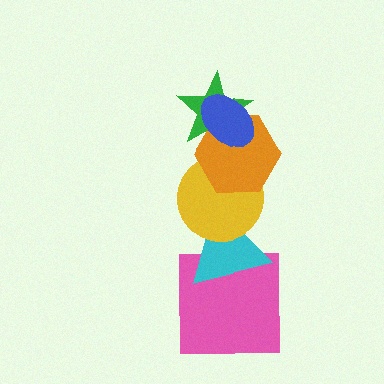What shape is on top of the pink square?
The cyan triangle is on top of the pink square.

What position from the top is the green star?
The green star is 2nd from the top.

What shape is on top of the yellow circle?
The orange hexagon is on top of the yellow circle.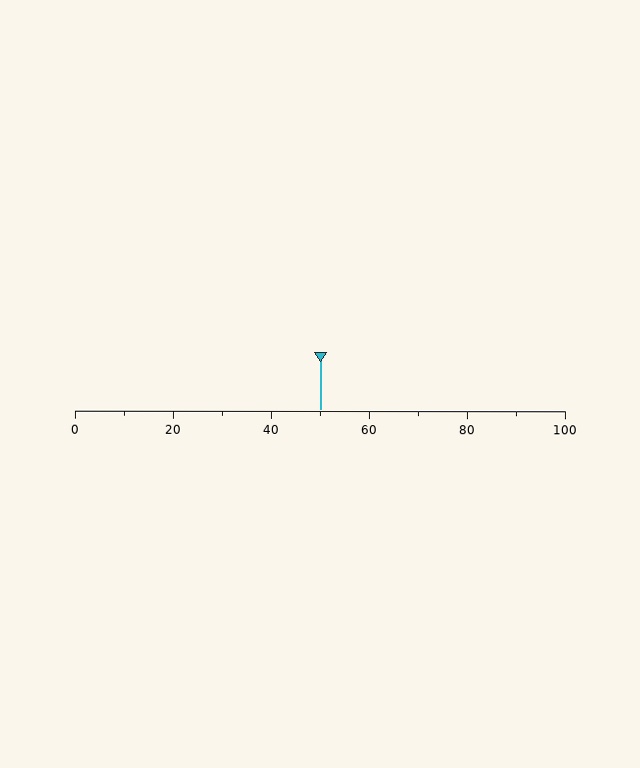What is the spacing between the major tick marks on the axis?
The major ticks are spaced 20 apart.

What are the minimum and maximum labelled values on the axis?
The axis runs from 0 to 100.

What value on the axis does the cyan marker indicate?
The marker indicates approximately 50.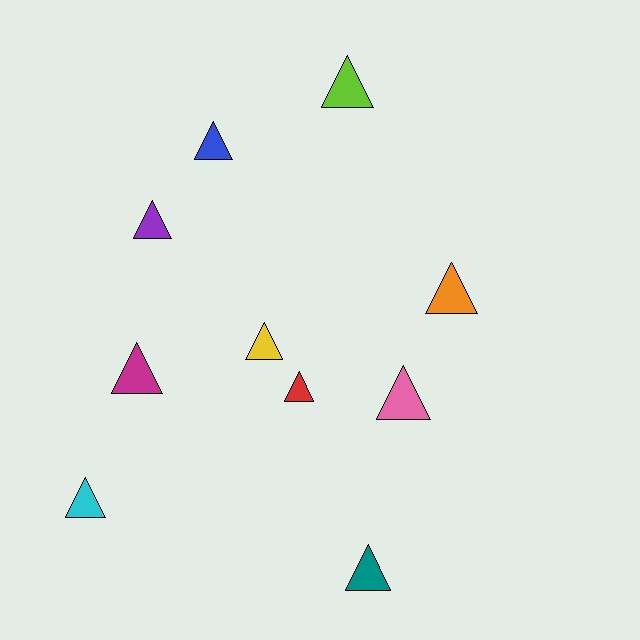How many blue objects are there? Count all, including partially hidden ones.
There is 1 blue object.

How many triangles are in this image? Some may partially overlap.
There are 10 triangles.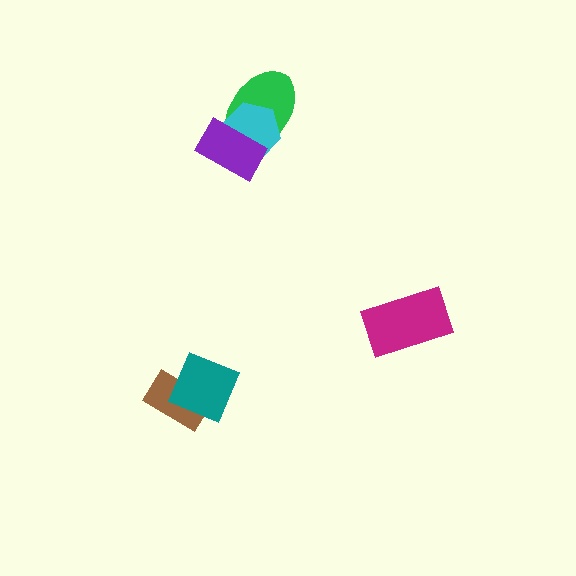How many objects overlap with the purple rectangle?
2 objects overlap with the purple rectangle.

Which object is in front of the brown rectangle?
The teal diamond is in front of the brown rectangle.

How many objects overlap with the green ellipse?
2 objects overlap with the green ellipse.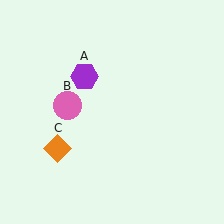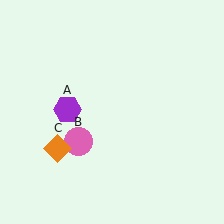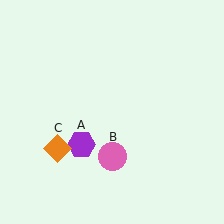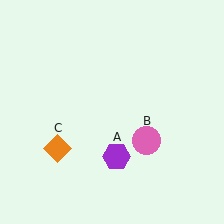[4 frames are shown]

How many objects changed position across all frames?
2 objects changed position: purple hexagon (object A), pink circle (object B).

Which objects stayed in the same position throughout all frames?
Orange diamond (object C) remained stationary.